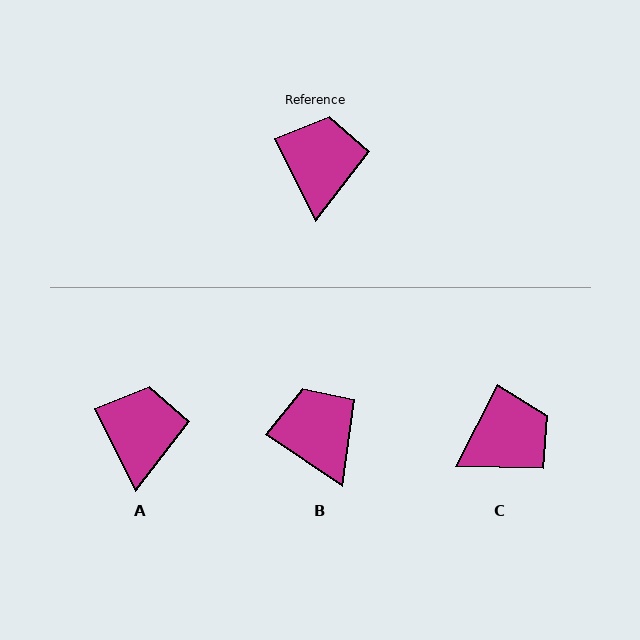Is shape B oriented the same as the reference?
No, it is off by about 29 degrees.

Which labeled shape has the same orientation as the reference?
A.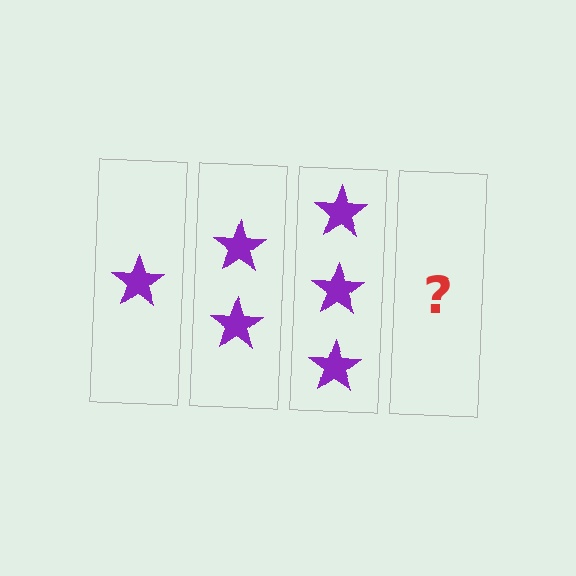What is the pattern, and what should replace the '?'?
The pattern is that each step adds one more star. The '?' should be 4 stars.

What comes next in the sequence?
The next element should be 4 stars.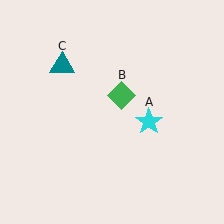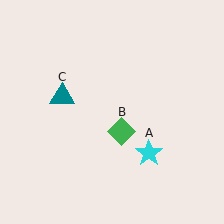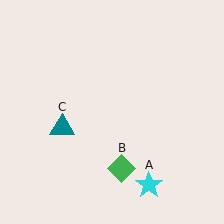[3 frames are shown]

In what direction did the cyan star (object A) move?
The cyan star (object A) moved down.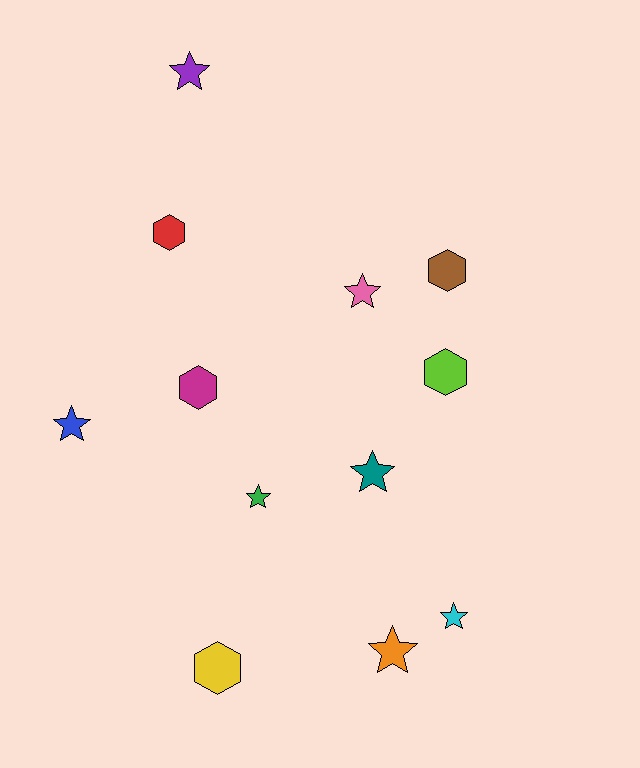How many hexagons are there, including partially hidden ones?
There are 5 hexagons.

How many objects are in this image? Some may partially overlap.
There are 12 objects.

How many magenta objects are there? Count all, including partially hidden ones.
There is 1 magenta object.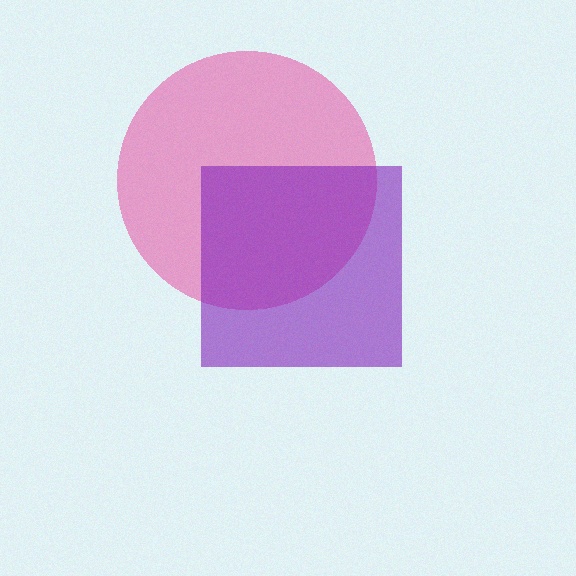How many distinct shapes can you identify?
There are 2 distinct shapes: a pink circle, a purple square.